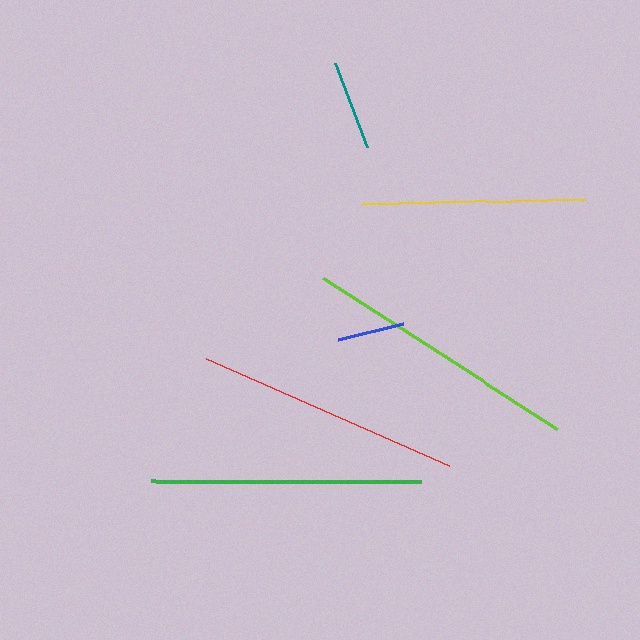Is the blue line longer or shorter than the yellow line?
The yellow line is longer than the blue line.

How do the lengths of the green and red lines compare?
The green and red lines are approximately the same length.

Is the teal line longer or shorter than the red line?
The red line is longer than the teal line.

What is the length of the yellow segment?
The yellow segment is approximately 223 pixels long.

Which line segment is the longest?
The lime line is the longest at approximately 279 pixels.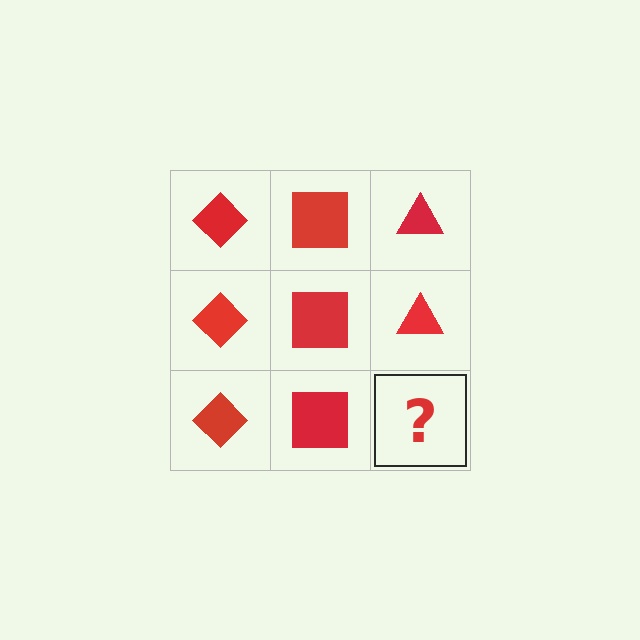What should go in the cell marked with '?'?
The missing cell should contain a red triangle.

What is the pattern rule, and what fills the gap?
The rule is that each column has a consistent shape. The gap should be filled with a red triangle.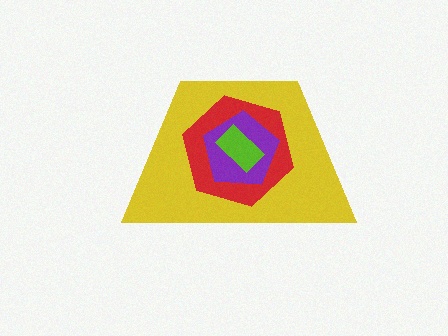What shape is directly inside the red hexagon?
The purple pentagon.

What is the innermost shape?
The lime rectangle.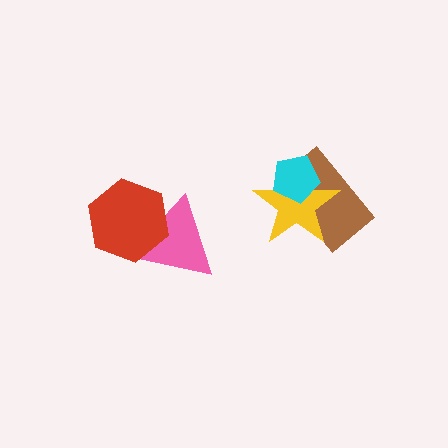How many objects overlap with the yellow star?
2 objects overlap with the yellow star.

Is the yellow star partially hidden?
Yes, it is partially covered by another shape.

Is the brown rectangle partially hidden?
Yes, it is partially covered by another shape.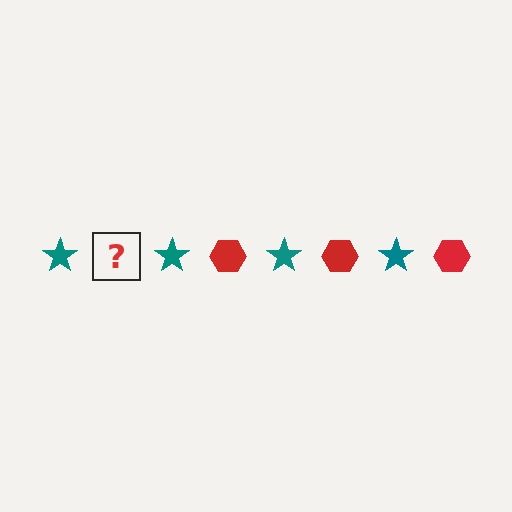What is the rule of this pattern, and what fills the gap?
The rule is that the pattern alternates between teal star and red hexagon. The gap should be filled with a red hexagon.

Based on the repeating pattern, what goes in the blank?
The blank should be a red hexagon.